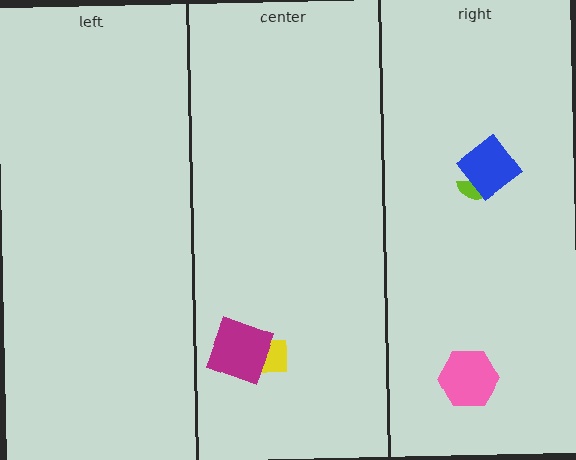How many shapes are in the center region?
2.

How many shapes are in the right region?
3.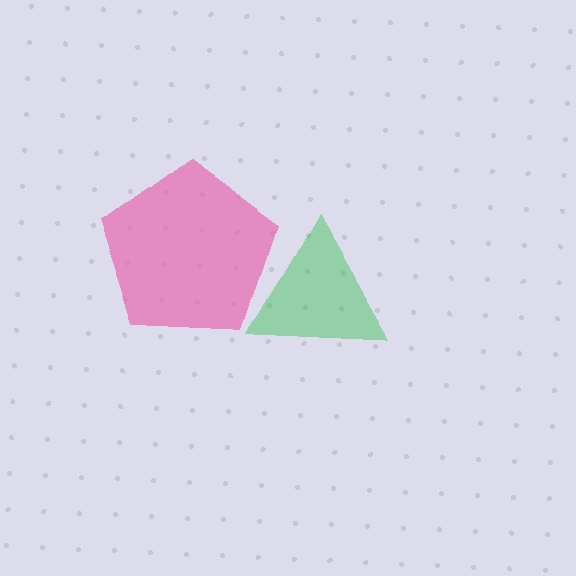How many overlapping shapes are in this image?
There are 2 overlapping shapes in the image.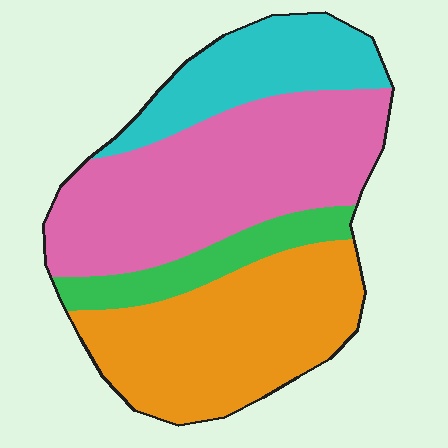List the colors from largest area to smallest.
From largest to smallest: pink, orange, cyan, green.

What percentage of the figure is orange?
Orange takes up about one third (1/3) of the figure.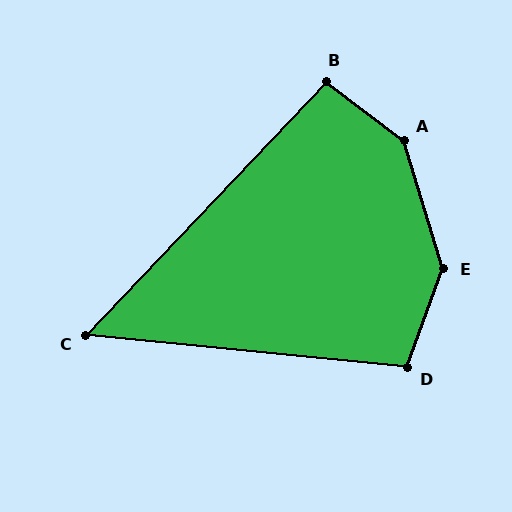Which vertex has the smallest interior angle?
C, at approximately 52 degrees.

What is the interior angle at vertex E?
Approximately 143 degrees (obtuse).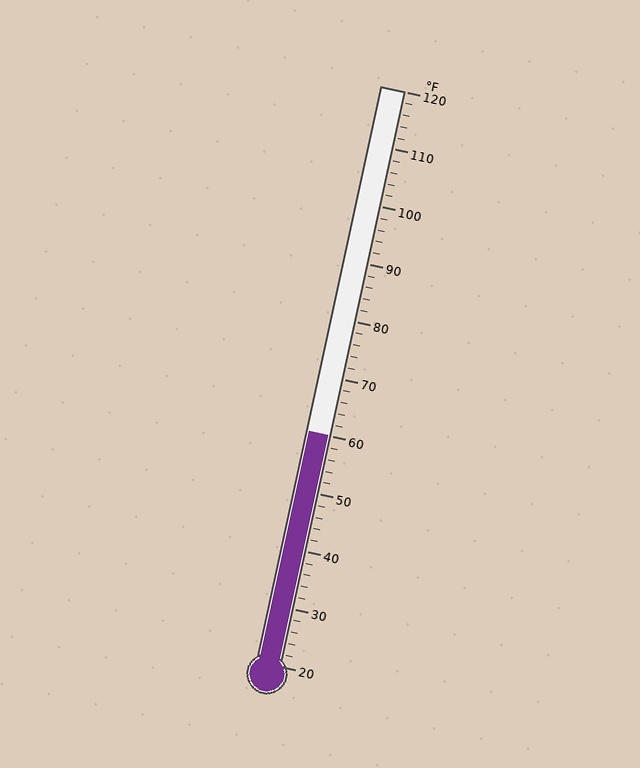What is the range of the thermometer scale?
The thermometer scale ranges from 20°F to 120°F.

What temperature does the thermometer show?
The thermometer shows approximately 60°F.